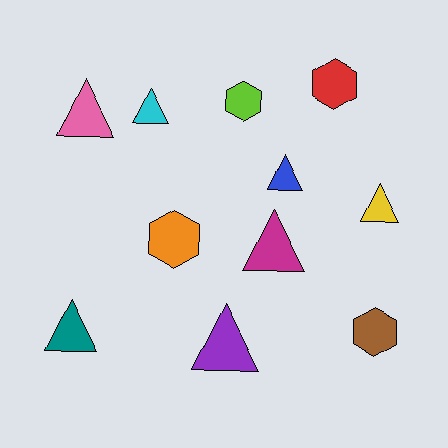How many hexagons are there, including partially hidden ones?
There are 4 hexagons.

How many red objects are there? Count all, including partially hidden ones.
There is 1 red object.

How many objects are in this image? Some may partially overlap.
There are 11 objects.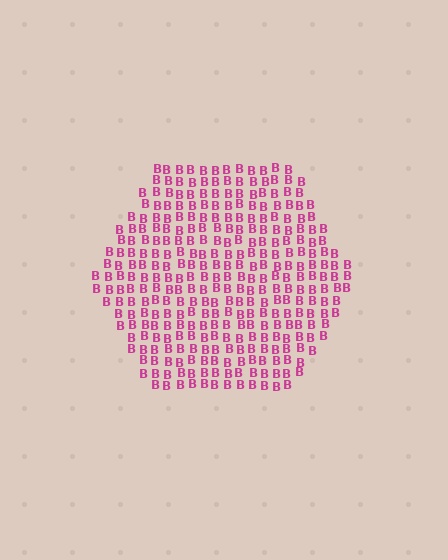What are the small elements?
The small elements are letter B's.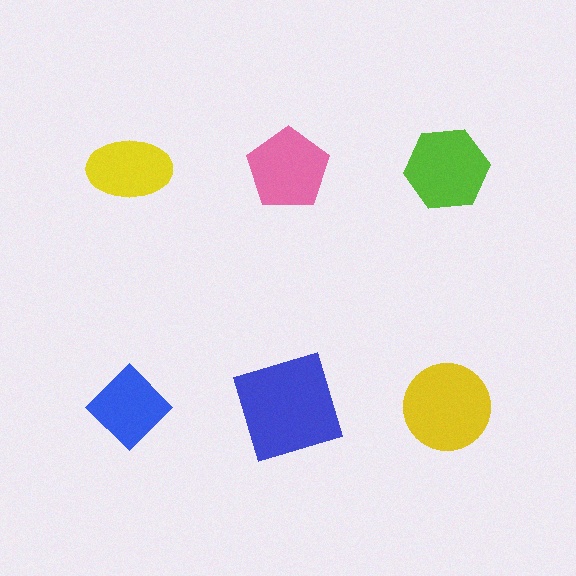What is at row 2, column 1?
A blue diamond.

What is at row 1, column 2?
A pink pentagon.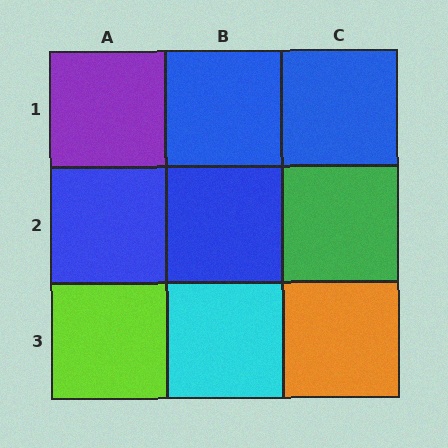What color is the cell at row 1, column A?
Purple.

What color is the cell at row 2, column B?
Blue.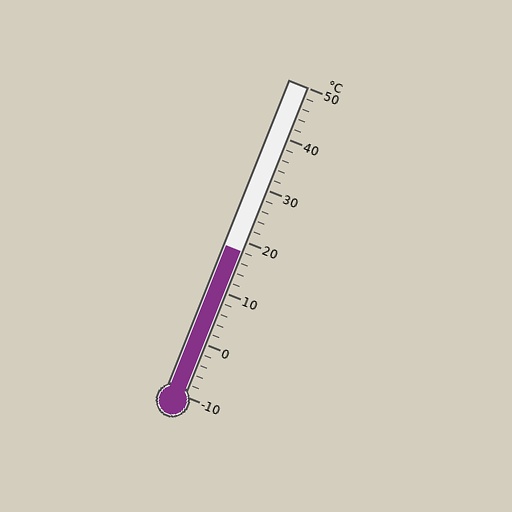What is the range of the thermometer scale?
The thermometer scale ranges from -10°C to 50°C.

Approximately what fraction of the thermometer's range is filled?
The thermometer is filled to approximately 45% of its range.